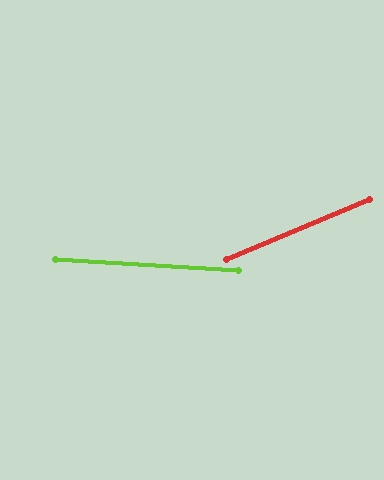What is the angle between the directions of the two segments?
Approximately 26 degrees.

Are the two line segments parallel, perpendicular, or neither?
Neither parallel nor perpendicular — they differ by about 26°.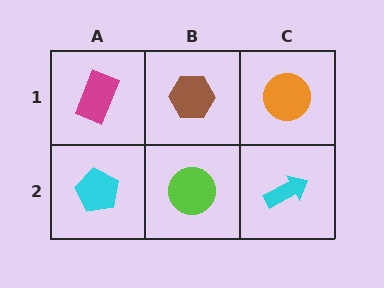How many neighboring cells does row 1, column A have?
2.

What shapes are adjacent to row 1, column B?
A lime circle (row 2, column B), a magenta rectangle (row 1, column A), an orange circle (row 1, column C).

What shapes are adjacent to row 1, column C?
A cyan arrow (row 2, column C), a brown hexagon (row 1, column B).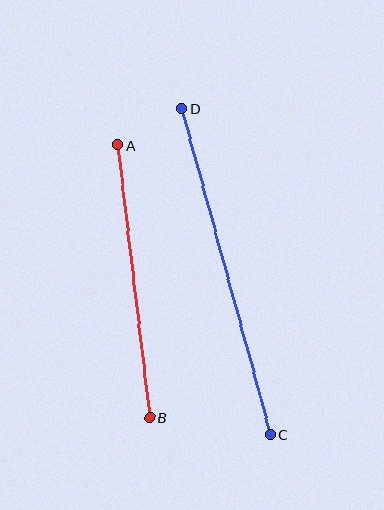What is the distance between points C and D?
The distance is approximately 338 pixels.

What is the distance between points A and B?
The distance is approximately 274 pixels.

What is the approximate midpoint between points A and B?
The midpoint is at approximately (134, 282) pixels.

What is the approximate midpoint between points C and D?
The midpoint is at approximately (226, 272) pixels.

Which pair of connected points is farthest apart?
Points C and D are farthest apart.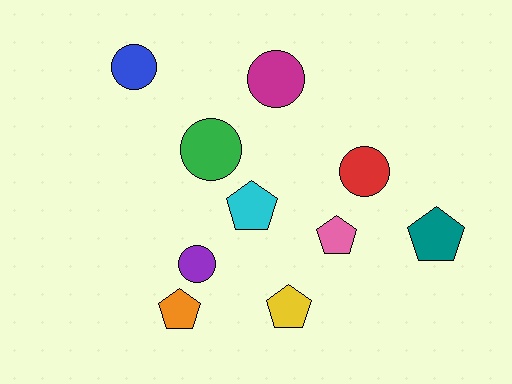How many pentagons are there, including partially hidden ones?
There are 5 pentagons.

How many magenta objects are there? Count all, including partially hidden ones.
There is 1 magenta object.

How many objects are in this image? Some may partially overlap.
There are 10 objects.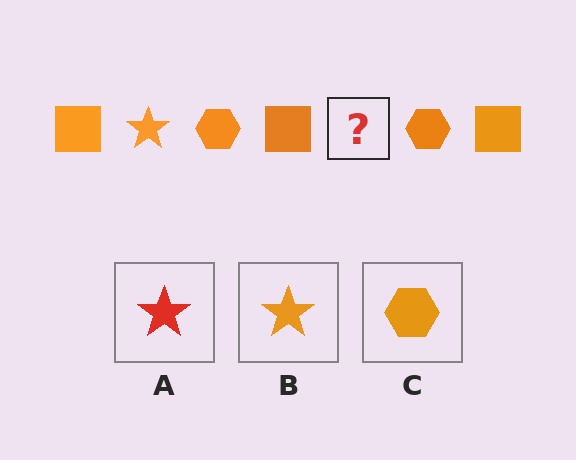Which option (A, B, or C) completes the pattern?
B.